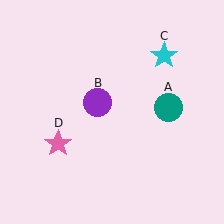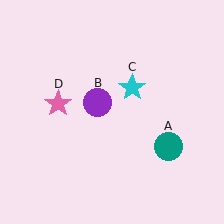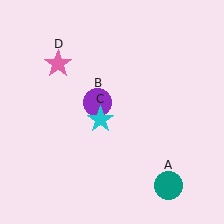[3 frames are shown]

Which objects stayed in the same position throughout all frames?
Purple circle (object B) remained stationary.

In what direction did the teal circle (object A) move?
The teal circle (object A) moved down.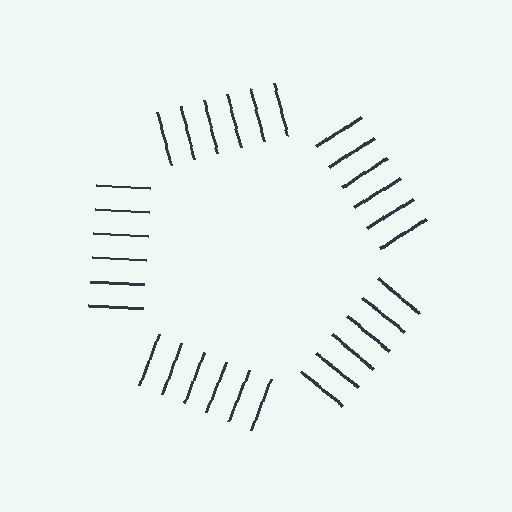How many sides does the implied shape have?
5 sides — the line-ends trace a pentagon.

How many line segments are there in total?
30 — 6 along each of the 5 edges.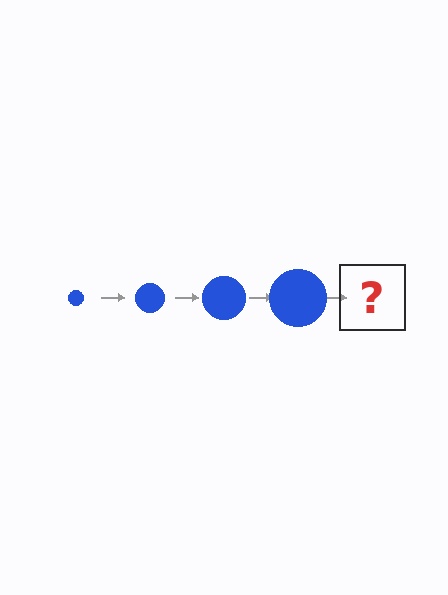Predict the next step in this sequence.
The next step is a blue circle, larger than the previous one.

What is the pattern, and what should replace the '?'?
The pattern is that the circle gets progressively larger each step. The '?' should be a blue circle, larger than the previous one.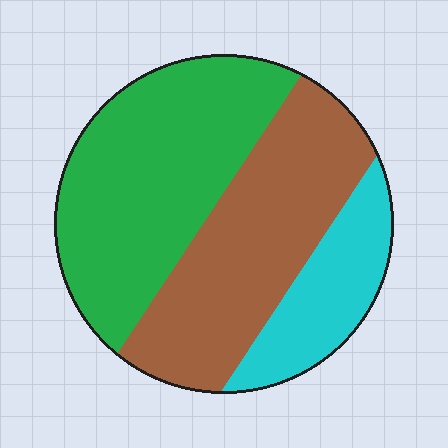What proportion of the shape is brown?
Brown covers around 40% of the shape.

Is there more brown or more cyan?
Brown.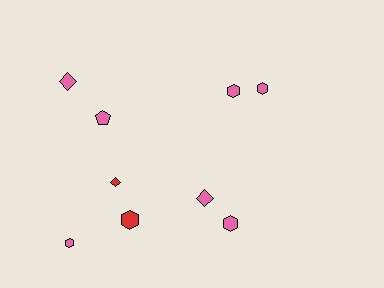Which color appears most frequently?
Pink, with 7 objects.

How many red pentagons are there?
There are no red pentagons.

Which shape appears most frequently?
Hexagon, with 5 objects.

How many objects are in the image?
There are 9 objects.